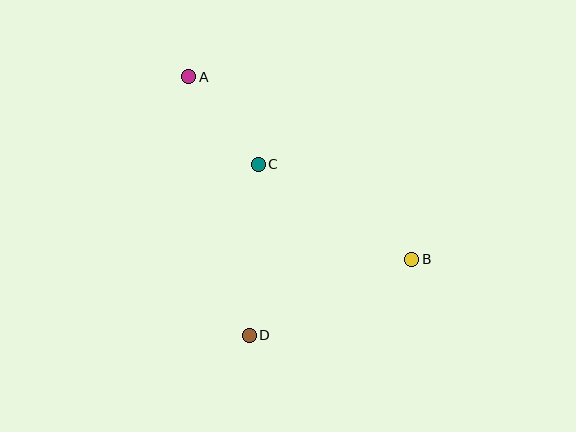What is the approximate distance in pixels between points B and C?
The distance between B and C is approximately 180 pixels.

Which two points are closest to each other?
Points A and C are closest to each other.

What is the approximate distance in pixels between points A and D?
The distance between A and D is approximately 266 pixels.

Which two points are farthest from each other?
Points A and B are farthest from each other.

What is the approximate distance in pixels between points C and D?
The distance between C and D is approximately 172 pixels.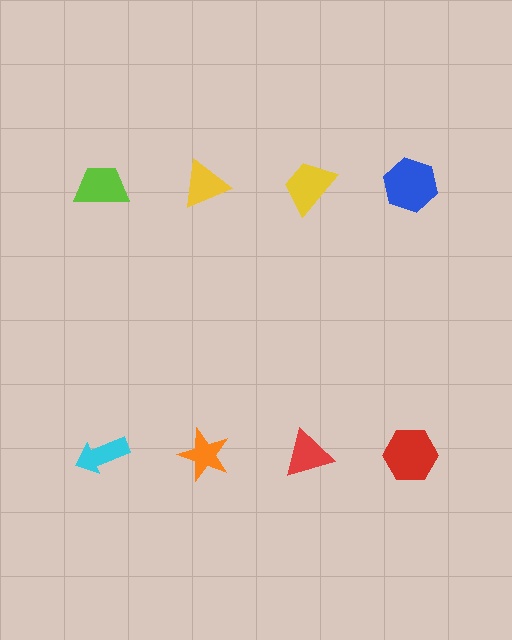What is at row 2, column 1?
A cyan arrow.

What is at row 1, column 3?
A yellow trapezoid.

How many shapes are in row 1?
4 shapes.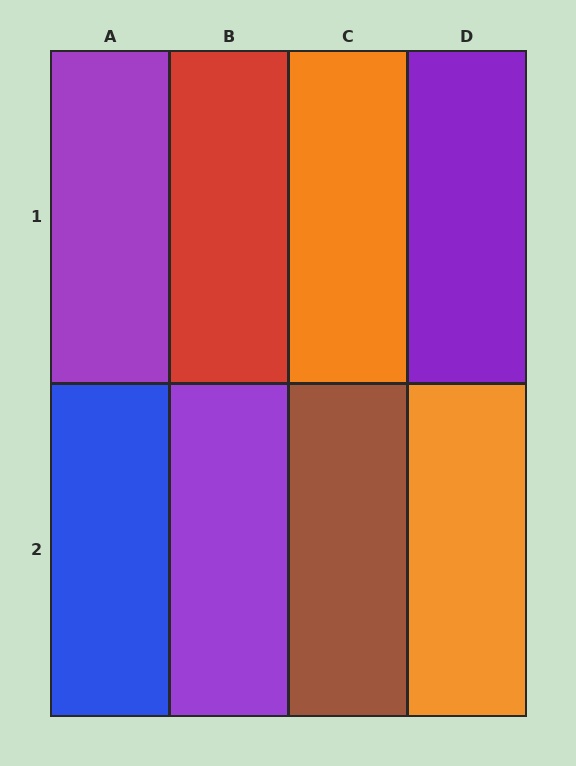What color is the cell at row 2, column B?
Purple.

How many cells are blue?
1 cell is blue.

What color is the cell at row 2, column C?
Brown.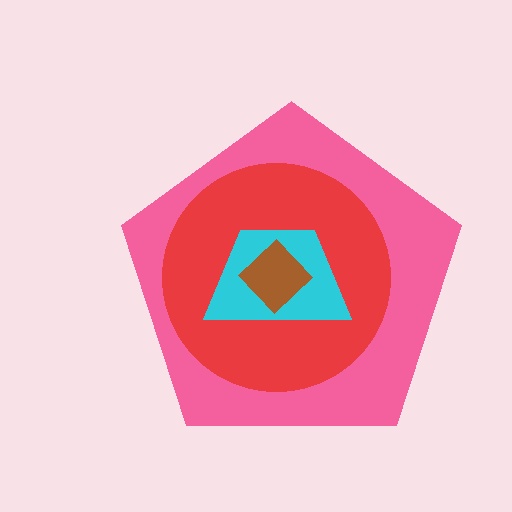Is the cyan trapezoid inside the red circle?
Yes.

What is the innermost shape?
The brown diamond.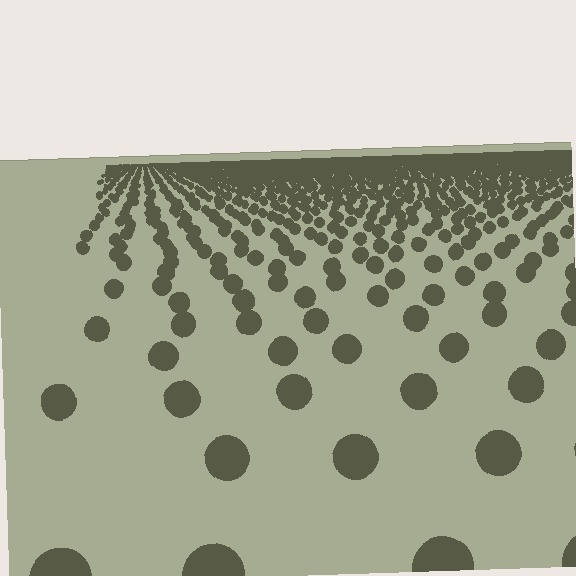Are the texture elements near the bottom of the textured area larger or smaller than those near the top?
Larger. Near the bottom, elements are closer to the viewer and appear at a bigger on-screen size.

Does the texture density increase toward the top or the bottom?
Density increases toward the top.